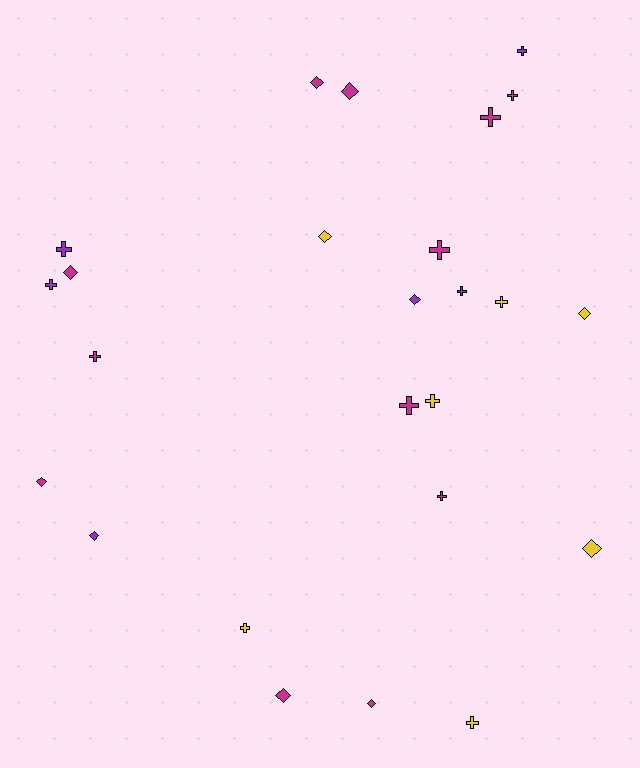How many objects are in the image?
There are 25 objects.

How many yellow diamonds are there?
There are 3 yellow diamonds.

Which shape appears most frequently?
Cross, with 14 objects.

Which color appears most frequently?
Magenta, with 12 objects.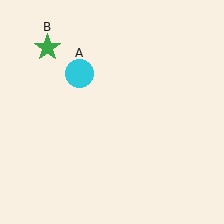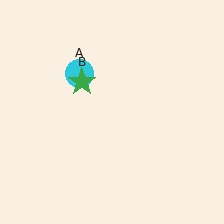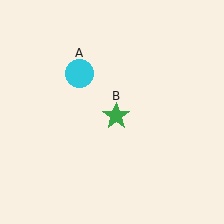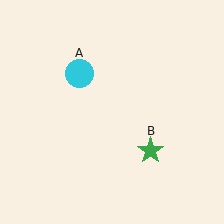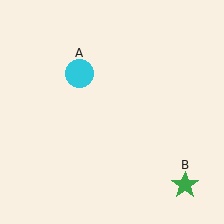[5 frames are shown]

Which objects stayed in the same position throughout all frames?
Cyan circle (object A) remained stationary.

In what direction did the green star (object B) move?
The green star (object B) moved down and to the right.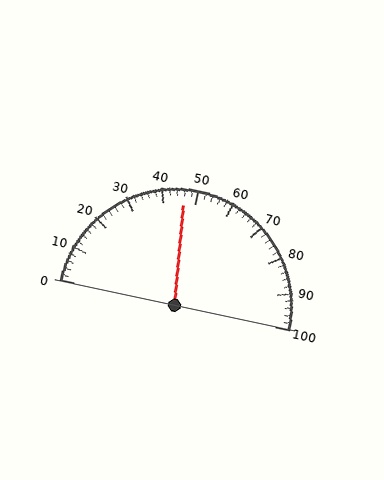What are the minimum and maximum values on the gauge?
The gauge ranges from 0 to 100.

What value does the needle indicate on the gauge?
The needle indicates approximately 46.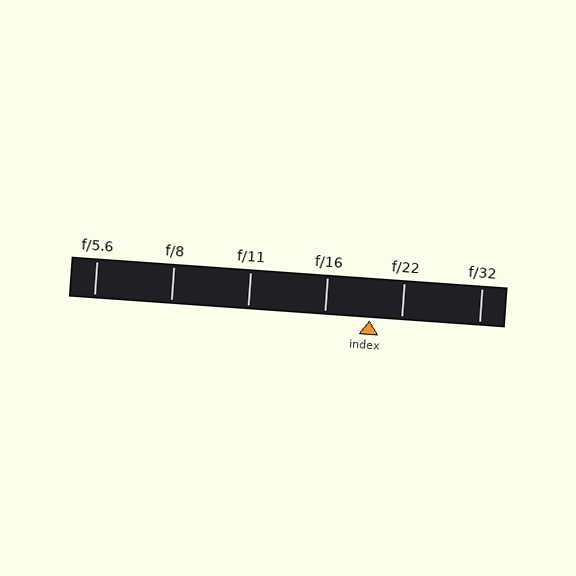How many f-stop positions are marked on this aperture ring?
There are 6 f-stop positions marked.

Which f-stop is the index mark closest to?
The index mark is closest to f/22.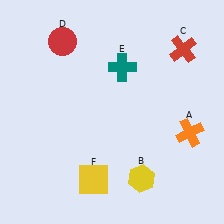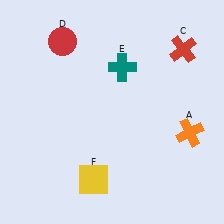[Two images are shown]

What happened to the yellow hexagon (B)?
The yellow hexagon (B) was removed in Image 2. It was in the bottom-right area of Image 1.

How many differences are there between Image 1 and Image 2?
There is 1 difference between the two images.